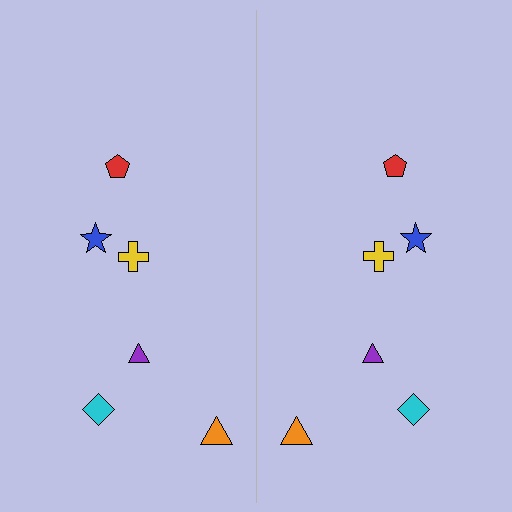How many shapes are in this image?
There are 12 shapes in this image.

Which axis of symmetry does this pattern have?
The pattern has a vertical axis of symmetry running through the center of the image.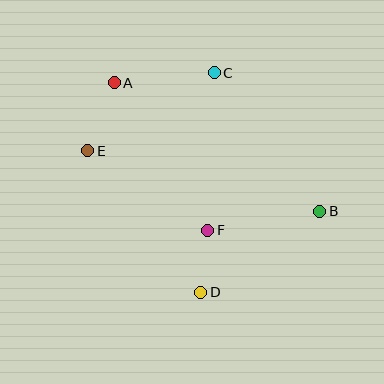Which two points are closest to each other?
Points D and F are closest to each other.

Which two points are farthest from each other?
Points A and B are farthest from each other.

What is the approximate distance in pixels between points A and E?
The distance between A and E is approximately 73 pixels.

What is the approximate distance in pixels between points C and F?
The distance between C and F is approximately 158 pixels.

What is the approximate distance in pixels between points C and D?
The distance between C and D is approximately 220 pixels.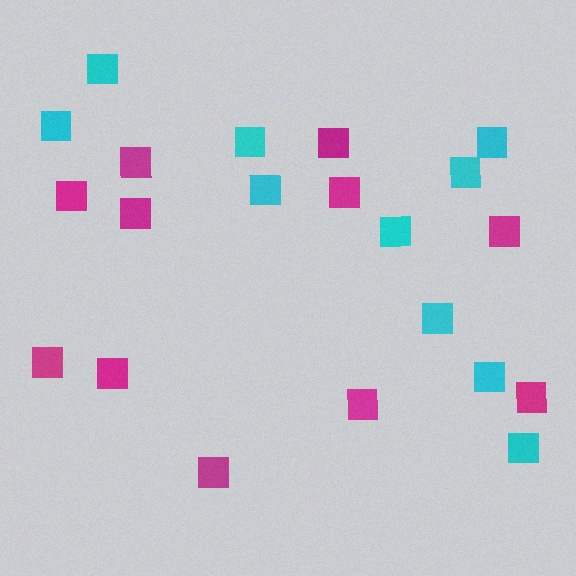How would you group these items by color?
There are 2 groups: one group of cyan squares (10) and one group of magenta squares (11).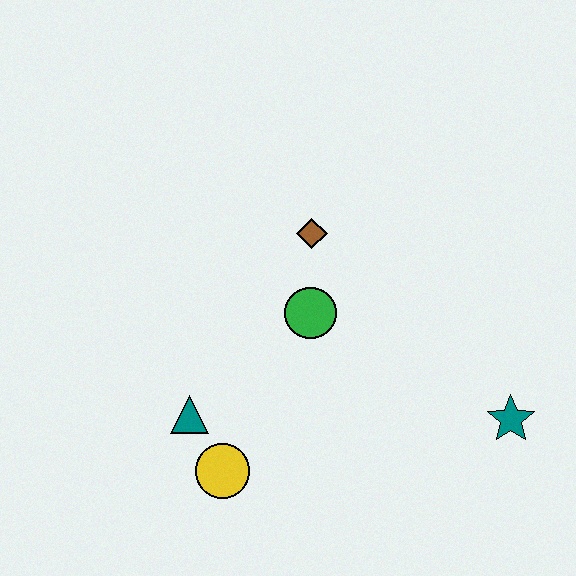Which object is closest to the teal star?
The green circle is closest to the teal star.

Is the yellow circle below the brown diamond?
Yes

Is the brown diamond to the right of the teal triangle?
Yes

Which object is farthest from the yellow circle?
The teal star is farthest from the yellow circle.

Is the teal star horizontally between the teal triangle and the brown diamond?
No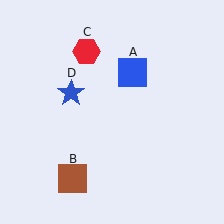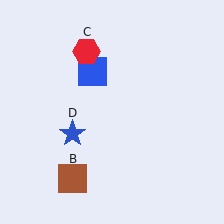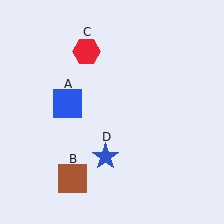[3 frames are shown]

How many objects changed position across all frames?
2 objects changed position: blue square (object A), blue star (object D).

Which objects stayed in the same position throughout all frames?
Brown square (object B) and red hexagon (object C) remained stationary.